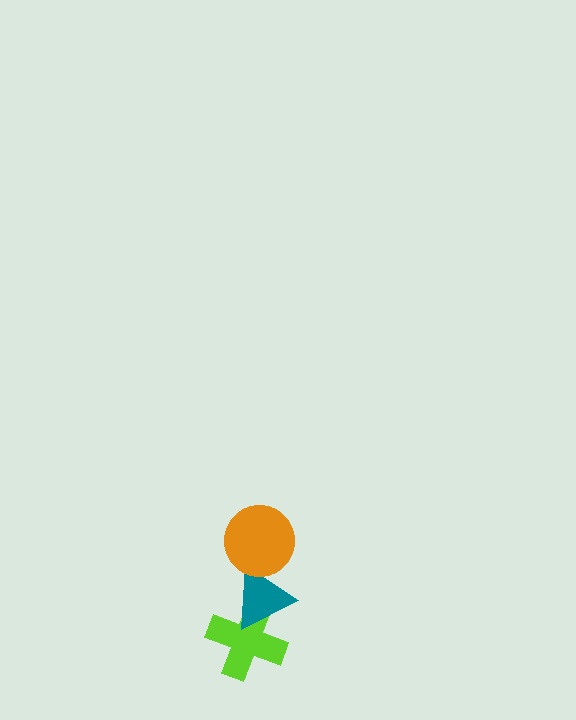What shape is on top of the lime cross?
The teal triangle is on top of the lime cross.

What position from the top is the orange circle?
The orange circle is 1st from the top.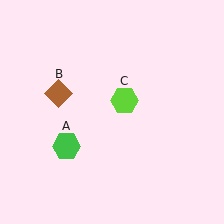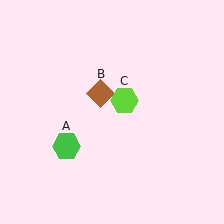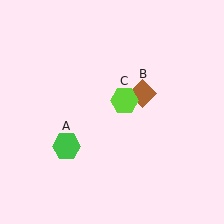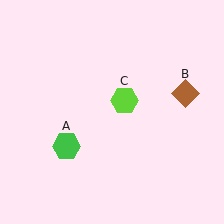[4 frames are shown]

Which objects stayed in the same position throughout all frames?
Green hexagon (object A) and lime hexagon (object C) remained stationary.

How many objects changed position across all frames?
1 object changed position: brown diamond (object B).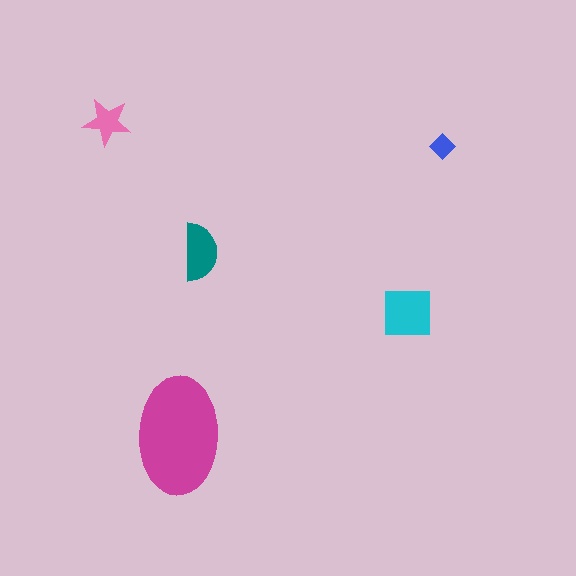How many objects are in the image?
There are 5 objects in the image.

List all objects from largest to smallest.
The magenta ellipse, the cyan square, the teal semicircle, the pink star, the blue diamond.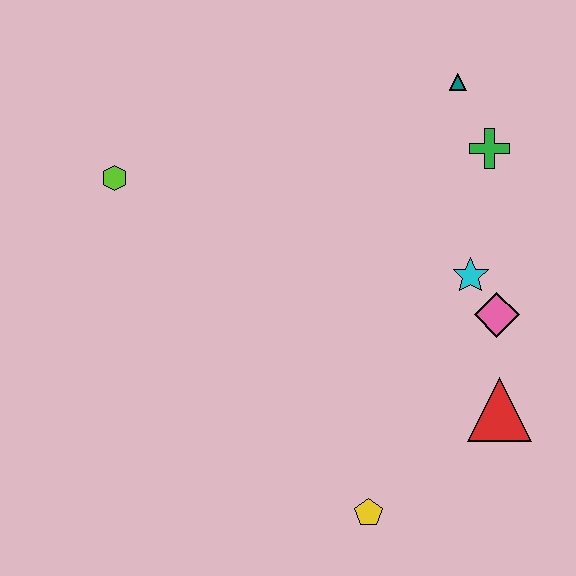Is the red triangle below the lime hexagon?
Yes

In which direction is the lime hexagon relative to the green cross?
The lime hexagon is to the left of the green cross.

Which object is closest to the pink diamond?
The cyan star is closest to the pink diamond.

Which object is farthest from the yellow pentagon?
The teal triangle is farthest from the yellow pentagon.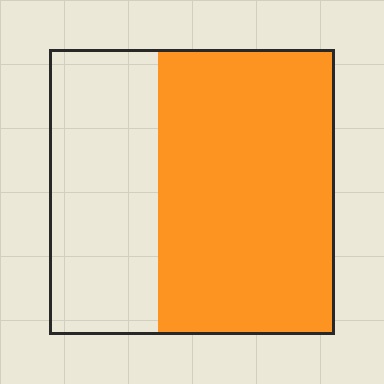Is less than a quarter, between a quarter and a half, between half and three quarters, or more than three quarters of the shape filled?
Between half and three quarters.